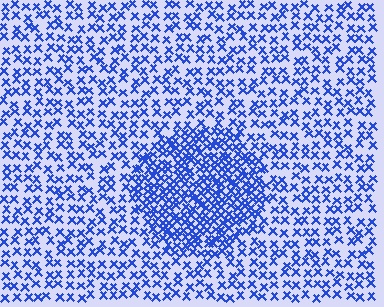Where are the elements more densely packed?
The elements are more densely packed inside the circle boundary.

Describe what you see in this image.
The image contains small blue elements arranged at two different densities. A circle-shaped region is visible where the elements are more densely packed than the surrounding area.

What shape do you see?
I see a circle.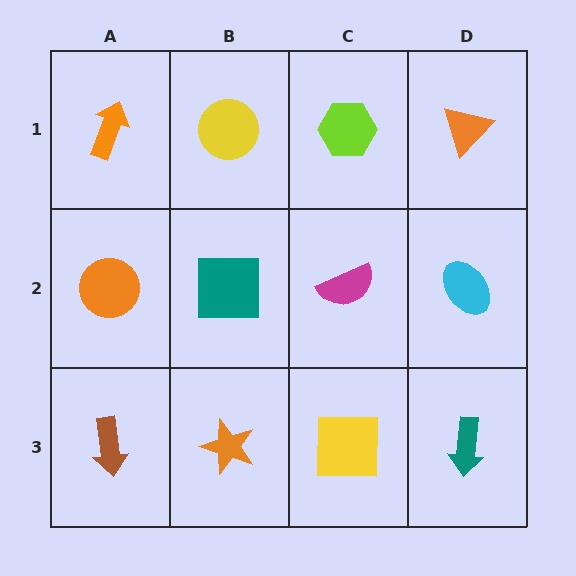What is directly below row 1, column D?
A cyan ellipse.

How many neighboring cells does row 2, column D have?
3.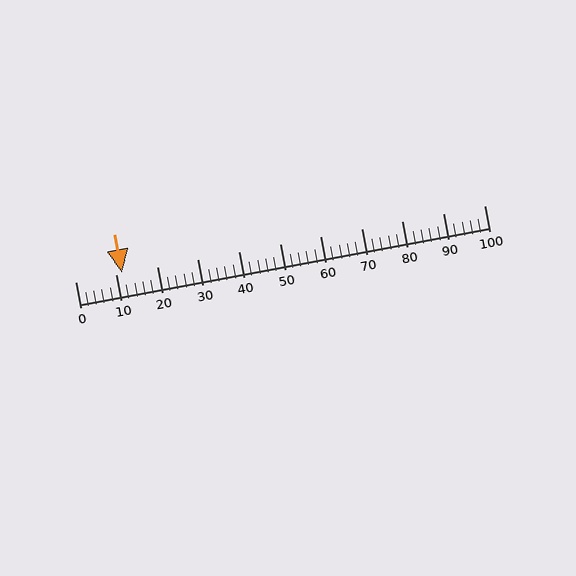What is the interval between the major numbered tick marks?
The major tick marks are spaced 10 units apart.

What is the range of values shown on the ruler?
The ruler shows values from 0 to 100.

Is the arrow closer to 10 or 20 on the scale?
The arrow is closer to 10.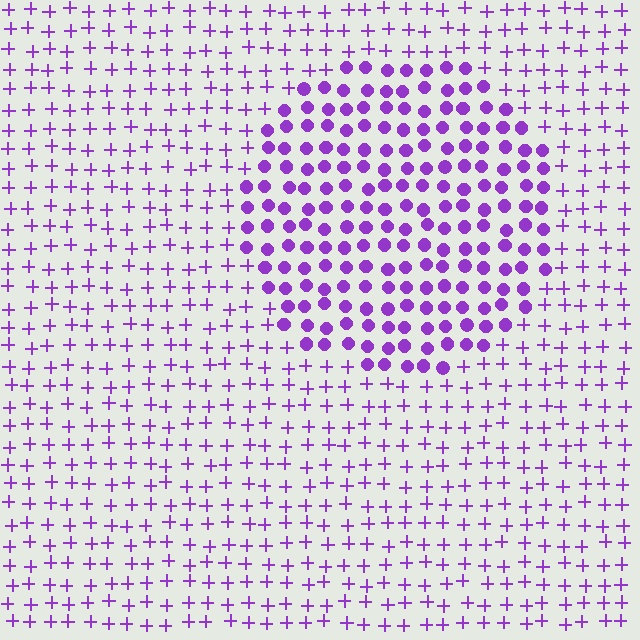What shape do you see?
I see a circle.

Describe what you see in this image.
The image is filled with small purple elements arranged in a uniform grid. A circle-shaped region contains circles, while the surrounding area contains plus signs. The boundary is defined purely by the change in element shape.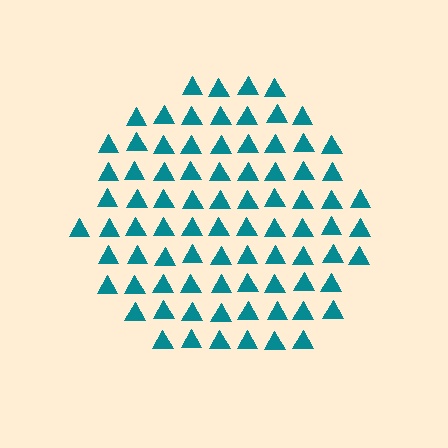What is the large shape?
The large shape is a circle.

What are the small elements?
The small elements are triangles.